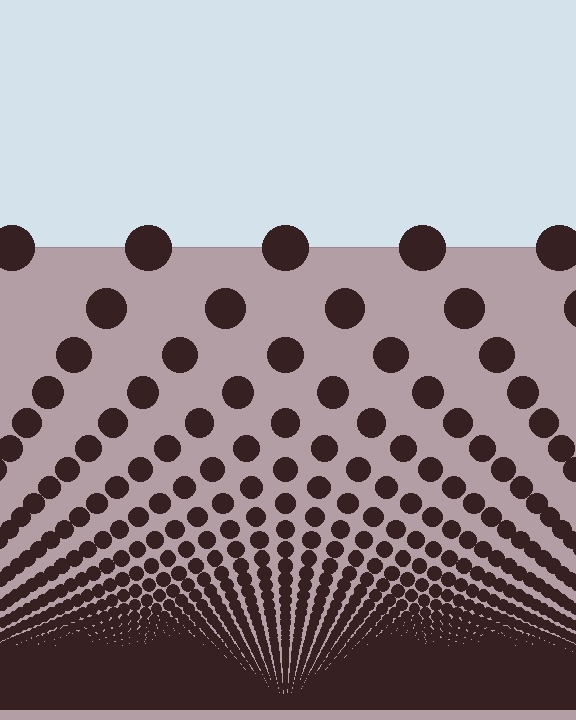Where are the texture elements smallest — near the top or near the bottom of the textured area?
Near the bottom.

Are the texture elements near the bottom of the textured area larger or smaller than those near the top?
Smaller. The gradient is inverted — elements near the bottom are smaller and denser.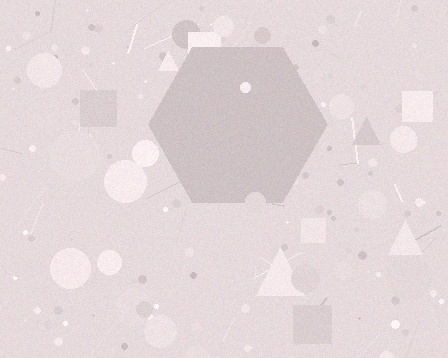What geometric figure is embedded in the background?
A hexagon is embedded in the background.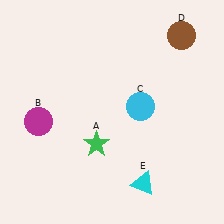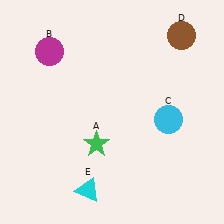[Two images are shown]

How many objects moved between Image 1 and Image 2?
3 objects moved between the two images.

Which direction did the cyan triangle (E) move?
The cyan triangle (E) moved left.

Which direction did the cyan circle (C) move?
The cyan circle (C) moved right.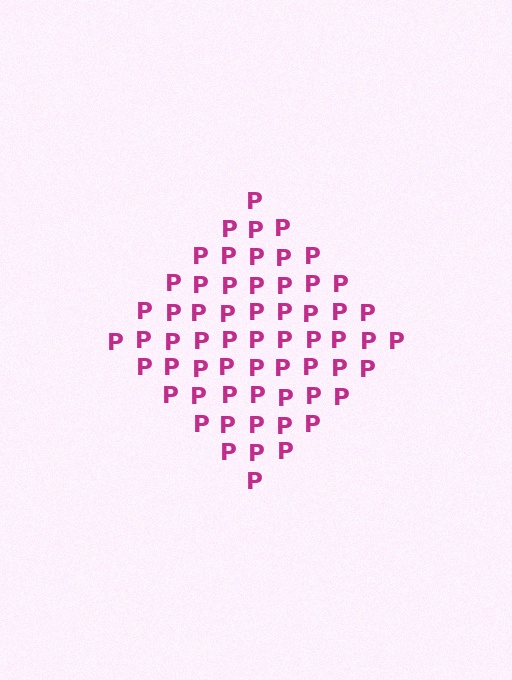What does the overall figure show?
The overall figure shows a diamond.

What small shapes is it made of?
It is made of small letter P's.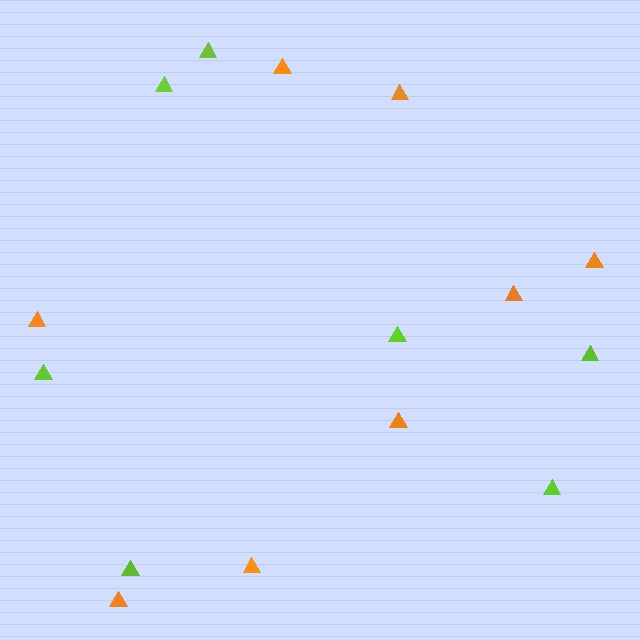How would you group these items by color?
There are 2 groups: one group of orange triangles (8) and one group of lime triangles (7).